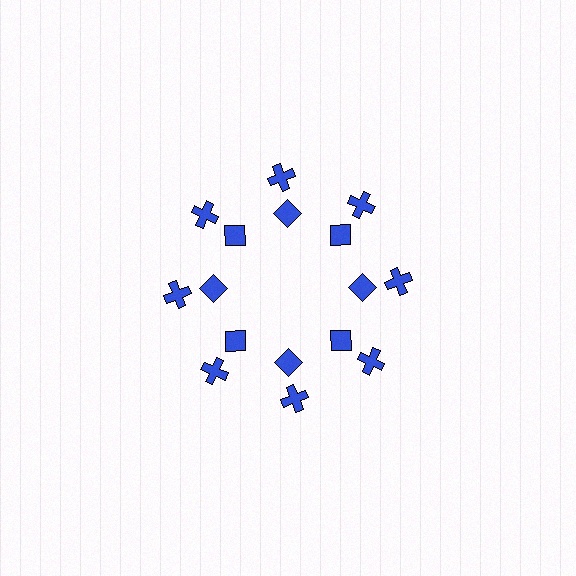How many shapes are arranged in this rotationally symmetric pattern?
There are 16 shapes, arranged in 8 groups of 2.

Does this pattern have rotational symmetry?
Yes, this pattern has 8-fold rotational symmetry. It looks the same after rotating 45 degrees around the center.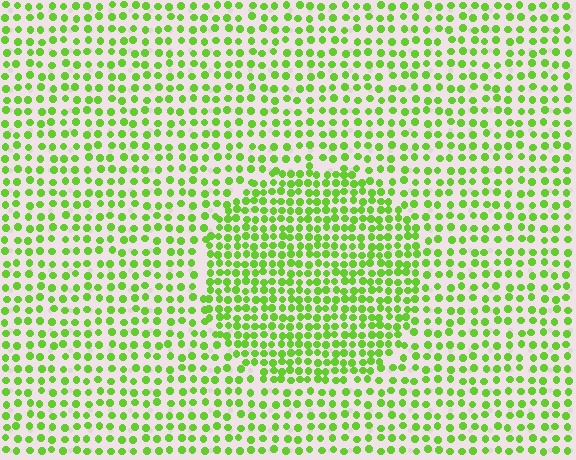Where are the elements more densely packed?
The elements are more densely packed inside the circle boundary.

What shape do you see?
I see a circle.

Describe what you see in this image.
The image contains small lime elements arranged at two different densities. A circle-shaped region is visible where the elements are more densely packed than the surrounding area.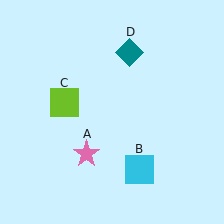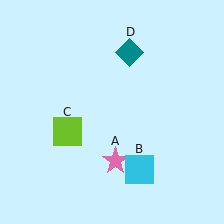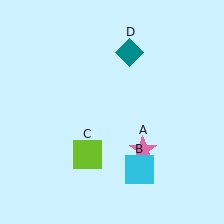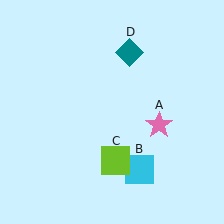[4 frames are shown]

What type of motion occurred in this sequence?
The pink star (object A), lime square (object C) rotated counterclockwise around the center of the scene.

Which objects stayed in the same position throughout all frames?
Cyan square (object B) and teal diamond (object D) remained stationary.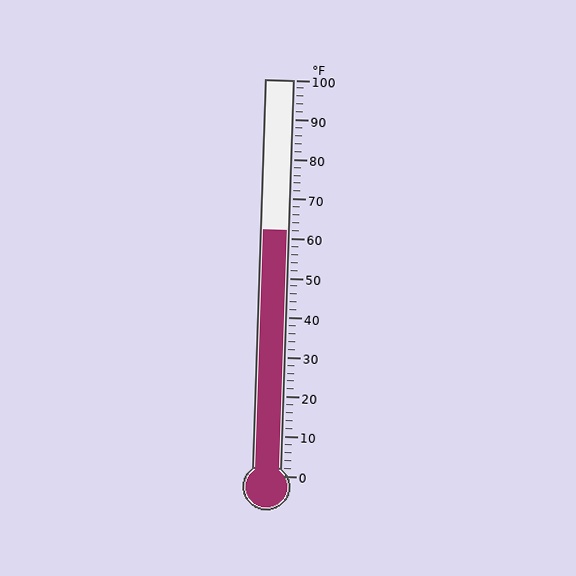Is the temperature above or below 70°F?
The temperature is below 70°F.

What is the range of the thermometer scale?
The thermometer scale ranges from 0°F to 100°F.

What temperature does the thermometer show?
The thermometer shows approximately 62°F.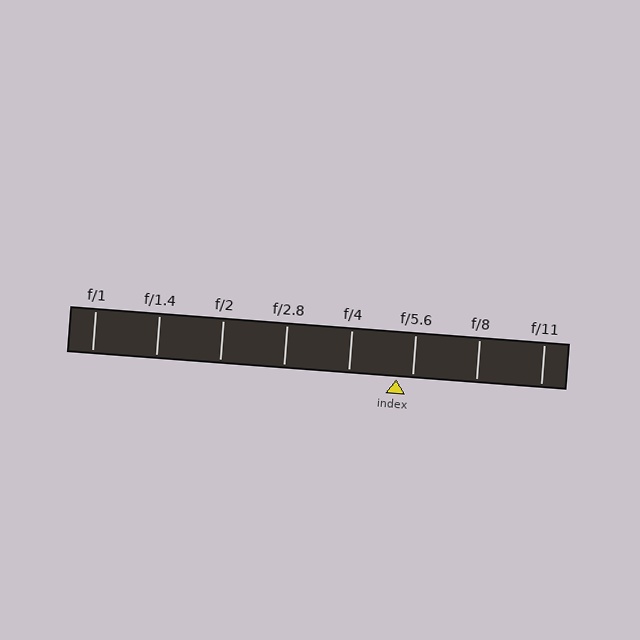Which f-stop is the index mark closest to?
The index mark is closest to f/5.6.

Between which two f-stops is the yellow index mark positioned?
The index mark is between f/4 and f/5.6.